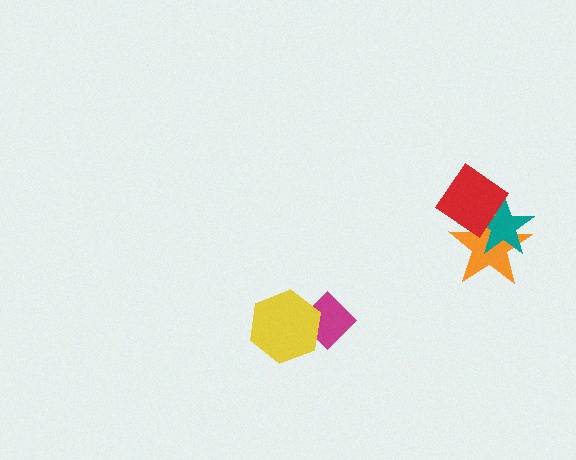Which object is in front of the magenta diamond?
The yellow hexagon is in front of the magenta diamond.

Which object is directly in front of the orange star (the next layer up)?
The teal star is directly in front of the orange star.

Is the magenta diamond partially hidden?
Yes, it is partially covered by another shape.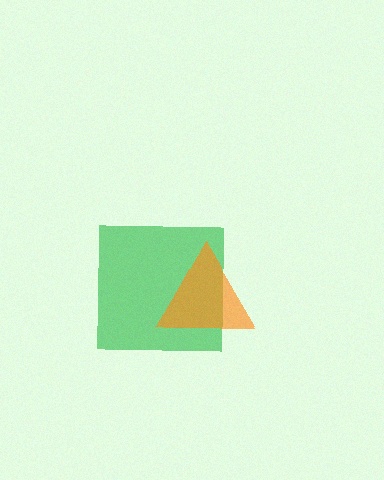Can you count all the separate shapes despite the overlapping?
Yes, there are 2 separate shapes.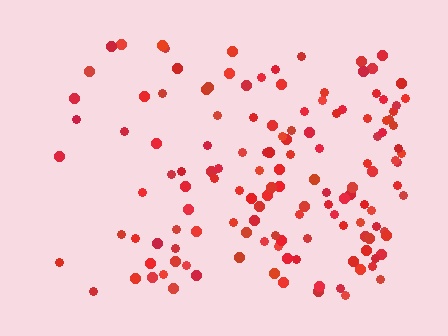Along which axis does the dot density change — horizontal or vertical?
Horizontal.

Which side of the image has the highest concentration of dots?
The right.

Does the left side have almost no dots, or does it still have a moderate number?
Still a moderate number, just noticeably fewer than the right.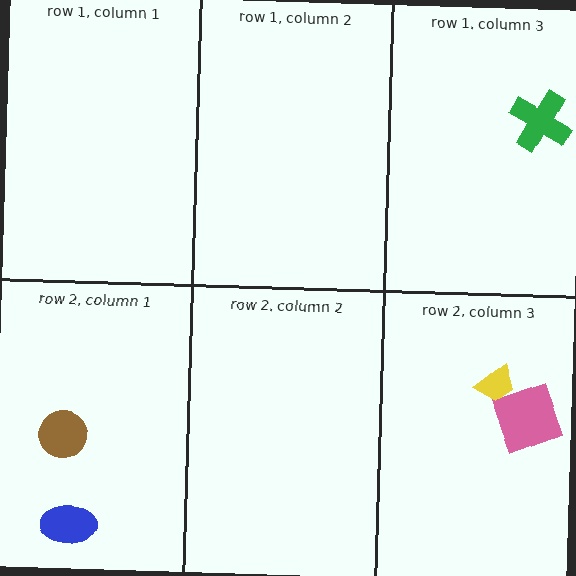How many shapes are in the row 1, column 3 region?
1.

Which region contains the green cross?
The row 1, column 3 region.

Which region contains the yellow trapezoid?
The row 2, column 3 region.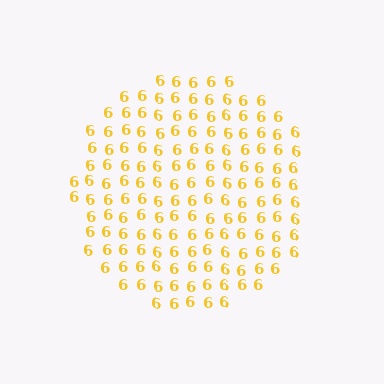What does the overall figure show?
The overall figure shows a circle.